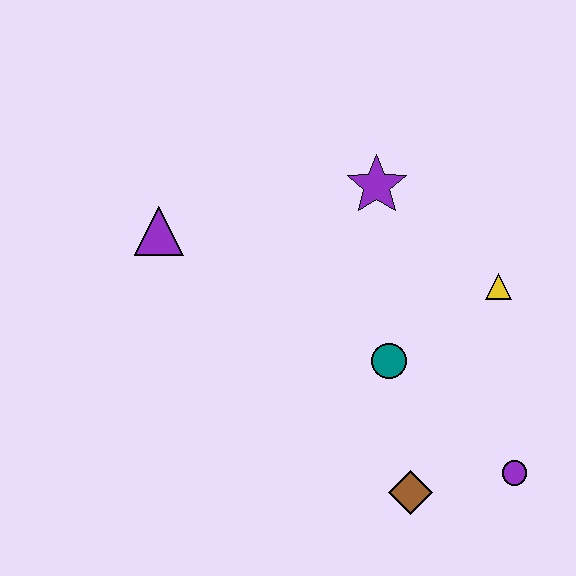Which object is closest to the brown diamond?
The purple circle is closest to the brown diamond.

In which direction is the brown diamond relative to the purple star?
The brown diamond is below the purple star.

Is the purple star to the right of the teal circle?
No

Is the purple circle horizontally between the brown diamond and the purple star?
No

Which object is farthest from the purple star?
The purple circle is farthest from the purple star.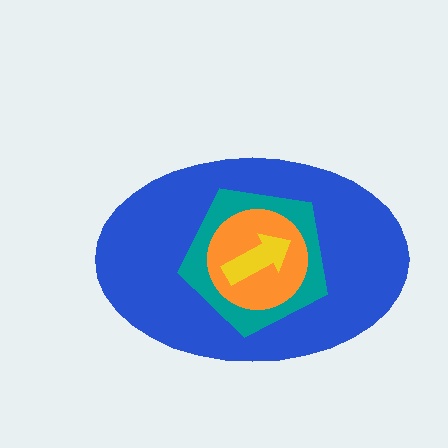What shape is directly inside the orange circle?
The yellow arrow.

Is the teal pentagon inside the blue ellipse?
Yes.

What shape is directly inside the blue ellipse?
The teal pentagon.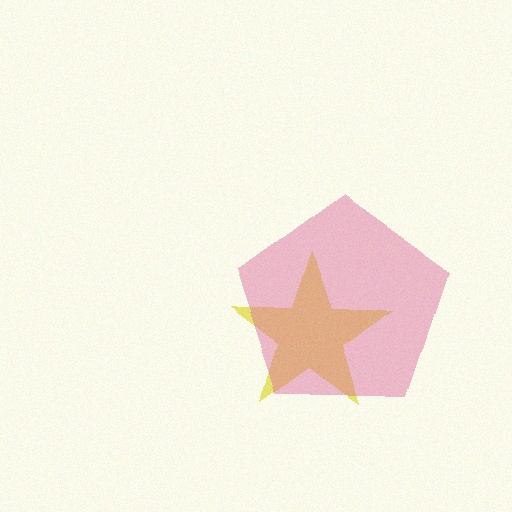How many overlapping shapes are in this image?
There are 2 overlapping shapes in the image.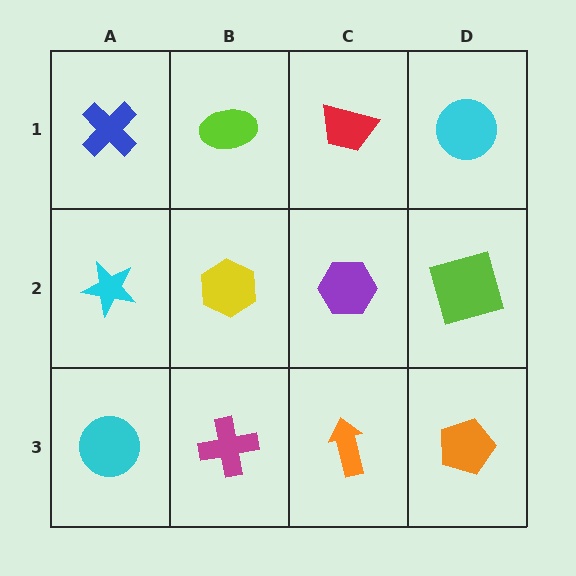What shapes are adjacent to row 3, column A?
A cyan star (row 2, column A), a magenta cross (row 3, column B).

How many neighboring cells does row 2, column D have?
3.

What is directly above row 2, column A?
A blue cross.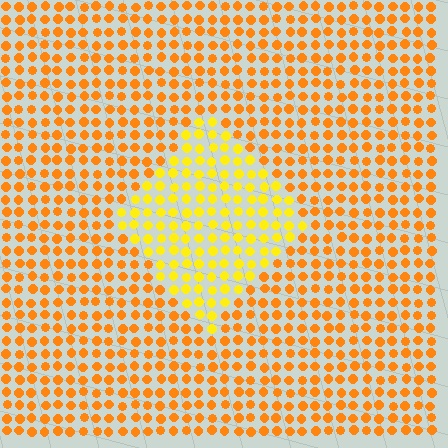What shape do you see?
I see a diamond.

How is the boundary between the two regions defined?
The boundary is defined purely by a slight shift in hue (about 27 degrees). Spacing, size, and orientation are identical on both sides.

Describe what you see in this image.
The image is filled with small orange elements in a uniform arrangement. A diamond-shaped region is visible where the elements are tinted to a slightly different hue, forming a subtle color boundary.